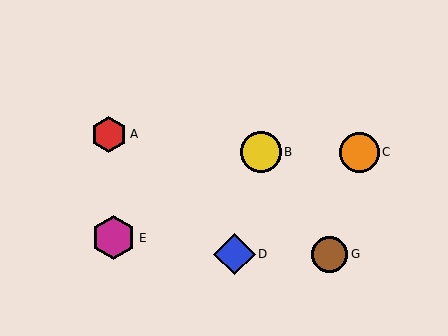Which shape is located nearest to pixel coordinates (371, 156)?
The orange circle (labeled C) at (359, 152) is nearest to that location.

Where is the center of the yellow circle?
The center of the yellow circle is at (261, 152).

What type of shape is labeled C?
Shape C is an orange circle.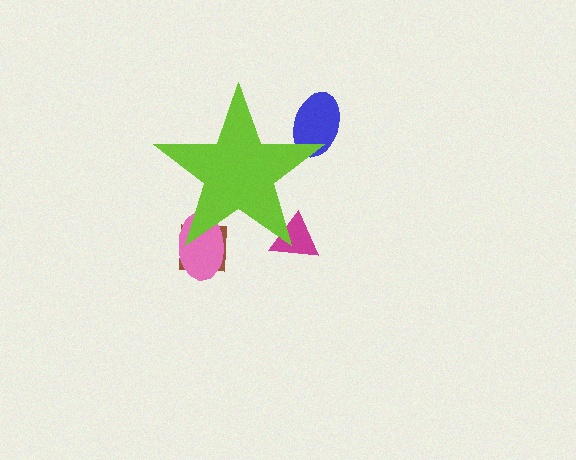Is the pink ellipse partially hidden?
Yes, the pink ellipse is partially hidden behind the lime star.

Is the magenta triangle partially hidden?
Yes, the magenta triangle is partially hidden behind the lime star.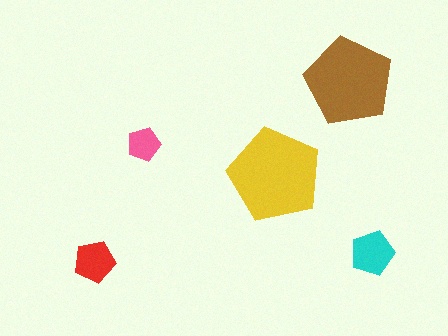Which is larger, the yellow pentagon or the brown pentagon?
The yellow one.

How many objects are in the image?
There are 5 objects in the image.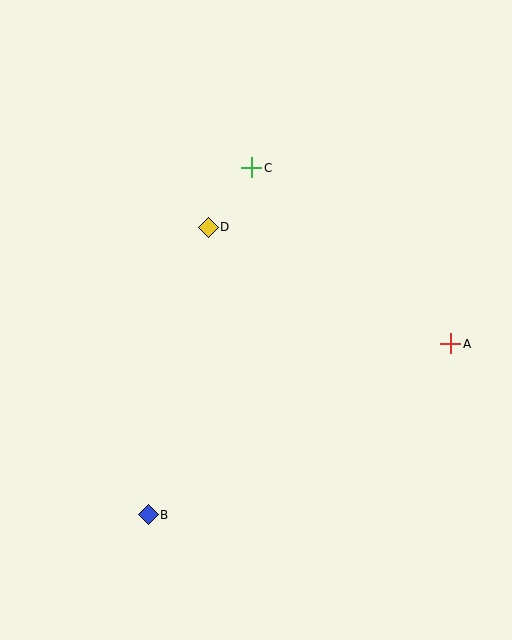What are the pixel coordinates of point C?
Point C is at (251, 168).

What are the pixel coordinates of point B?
Point B is at (148, 515).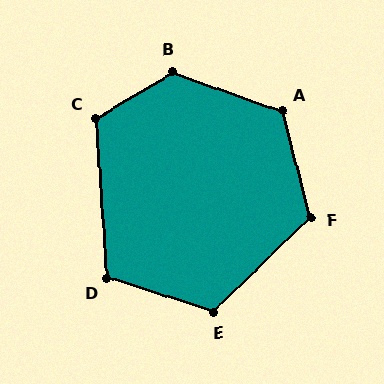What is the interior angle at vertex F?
Approximately 119 degrees (obtuse).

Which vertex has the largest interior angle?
B, at approximately 129 degrees.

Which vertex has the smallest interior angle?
D, at approximately 111 degrees.